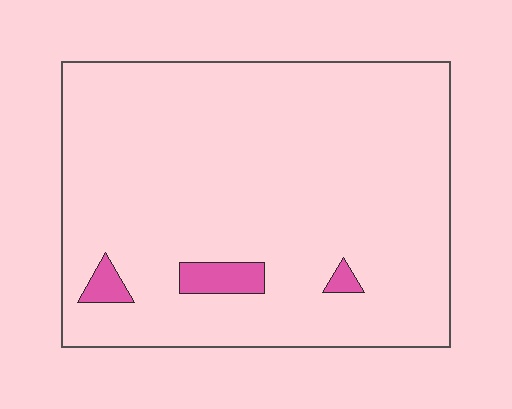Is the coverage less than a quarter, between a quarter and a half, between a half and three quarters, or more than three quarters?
Less than a quarter.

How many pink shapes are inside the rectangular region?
3.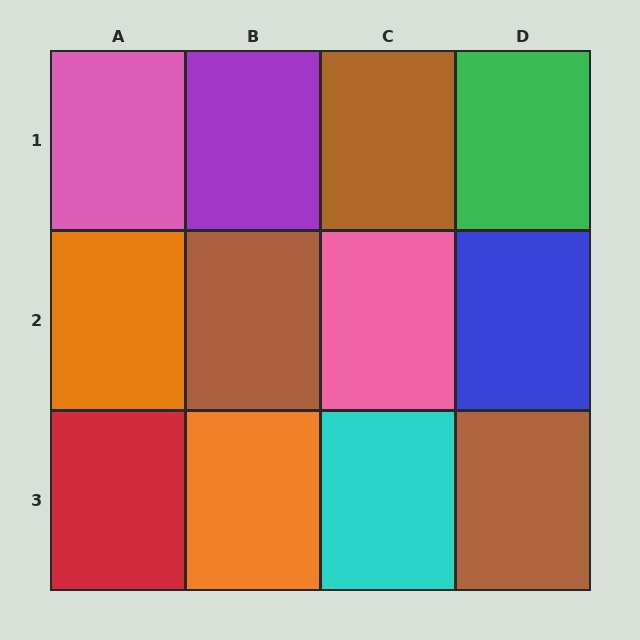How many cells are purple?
1 cell is purple.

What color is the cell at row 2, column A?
Orange.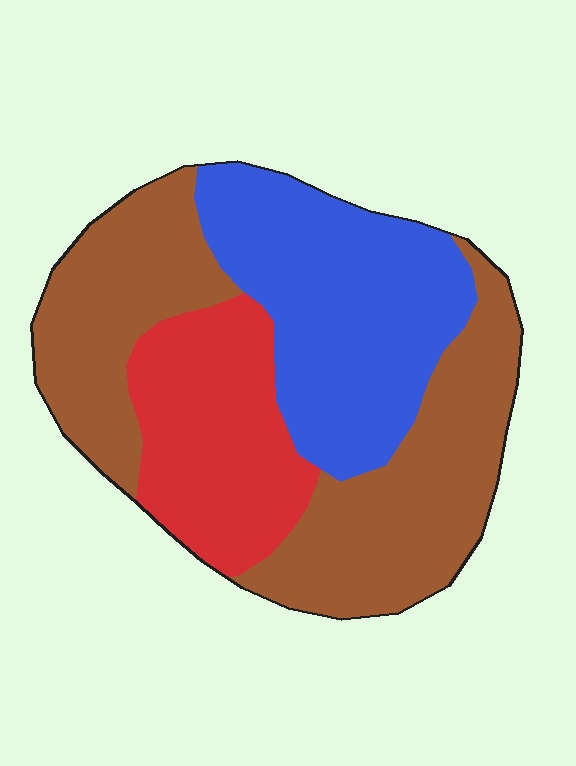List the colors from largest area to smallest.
From largest to smallest: brown, blue, red.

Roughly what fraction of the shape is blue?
Blue covers roughly 30% of the shape.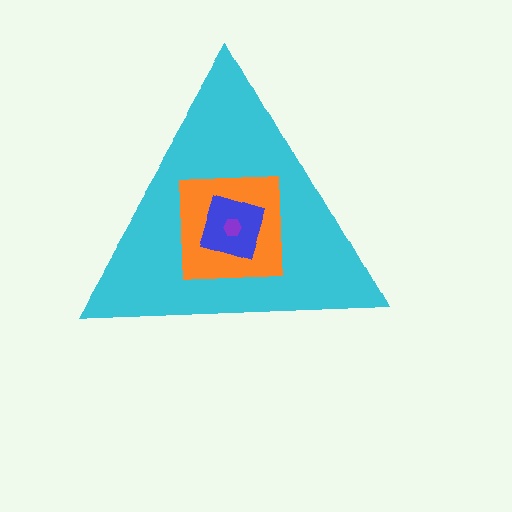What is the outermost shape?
The cyan triangle.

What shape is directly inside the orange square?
The blue diamond.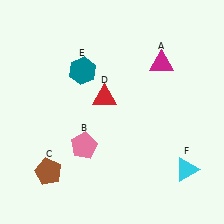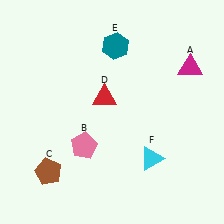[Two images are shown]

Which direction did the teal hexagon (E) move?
The teal hexagon (E) moved right.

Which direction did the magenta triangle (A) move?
The magenta triangle (A) moved right.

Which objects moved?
The objects that moved are: the magenta triangle (A), the teal hexagon (E), the cyan triangle (F).